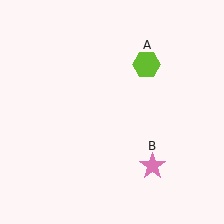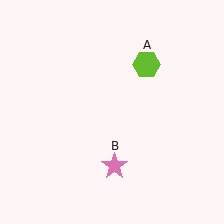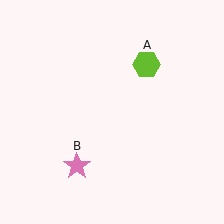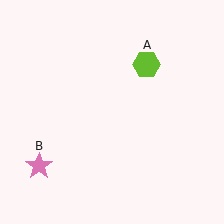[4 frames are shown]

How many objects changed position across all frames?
1 object changed position: pink star (object B).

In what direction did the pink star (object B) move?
The pink star (object B) moved left.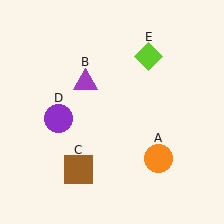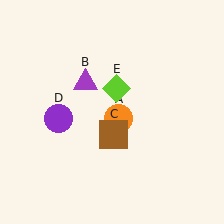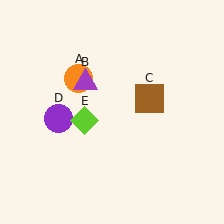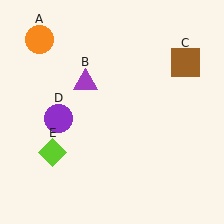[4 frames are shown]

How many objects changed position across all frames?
3 objects changed position: orange circle (object A), brown square (object C), lime diamond (object E).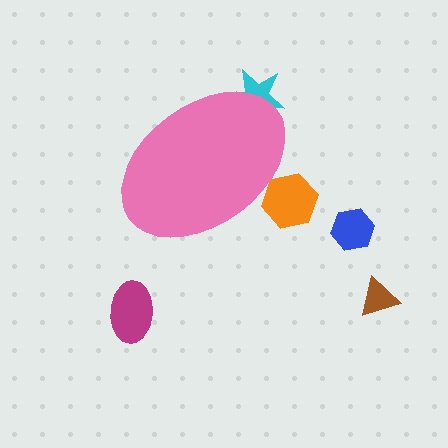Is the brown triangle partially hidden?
No, the brown triangle is fully visible.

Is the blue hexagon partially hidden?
No, the blue hexagon is fully visible.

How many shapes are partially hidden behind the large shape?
2 shapes are partially hidden.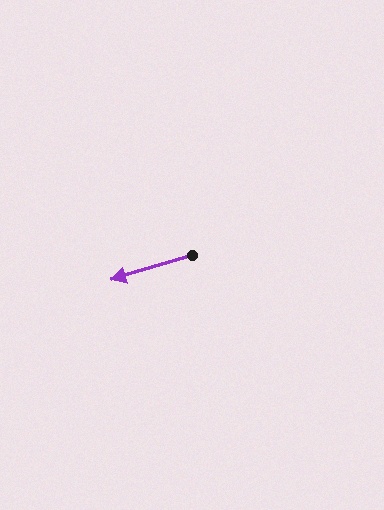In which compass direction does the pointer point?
West.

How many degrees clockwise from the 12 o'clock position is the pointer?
Approximately 253 degrees.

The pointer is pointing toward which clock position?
Roughly 8 o'clock.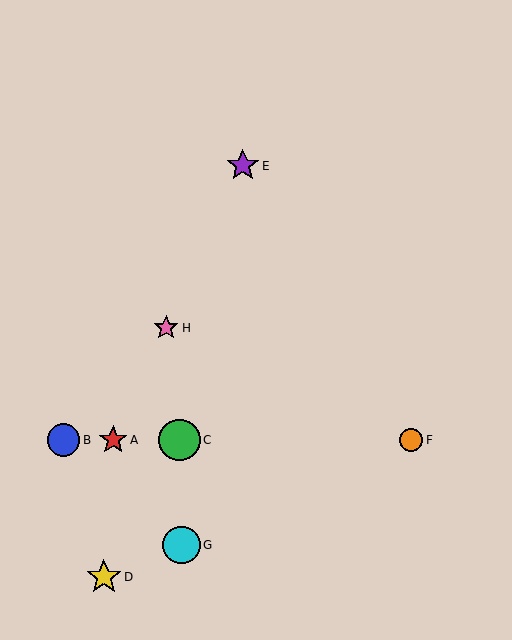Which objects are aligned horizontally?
Objects A, B, C, F are aligned horizontally.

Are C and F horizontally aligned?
Yes, both are at y≈440.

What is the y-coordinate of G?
Object G is at y≈545.